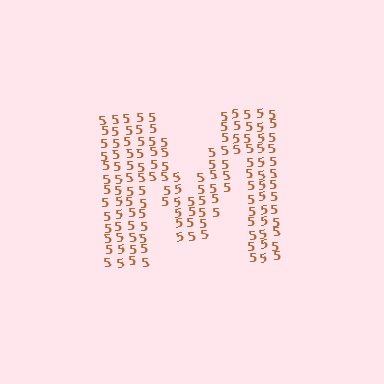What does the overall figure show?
The overall figure shows the letter M.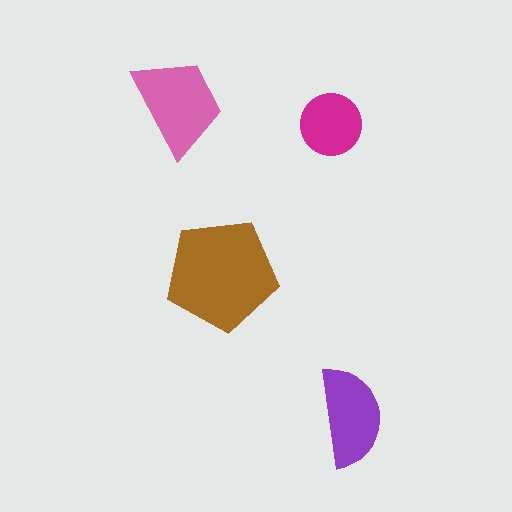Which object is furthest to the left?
The pink trapezoid is leftmost.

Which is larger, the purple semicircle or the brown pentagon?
The brown pentagon.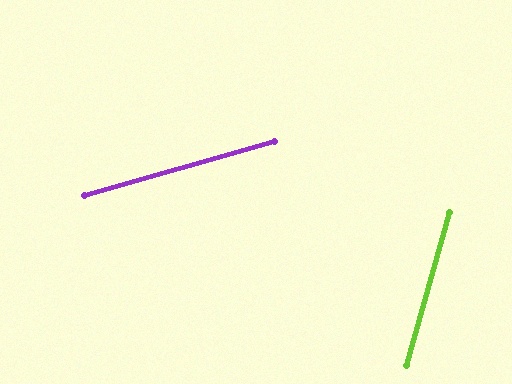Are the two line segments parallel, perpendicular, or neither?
Neither parallel nor perpendicular — they differ by about 58°.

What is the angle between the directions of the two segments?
Approximately 58 degrees.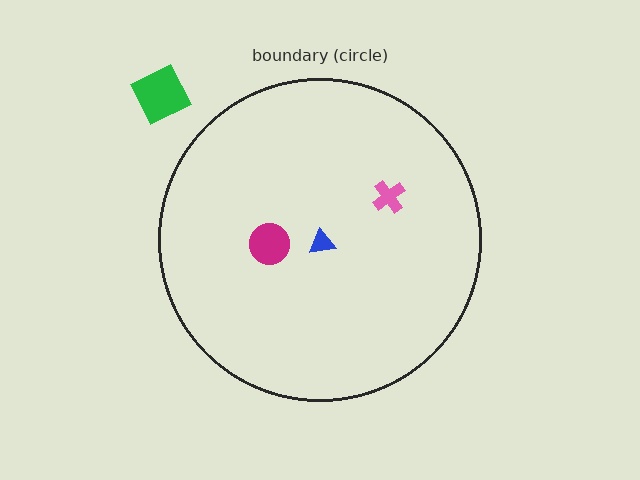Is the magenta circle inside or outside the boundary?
Inside.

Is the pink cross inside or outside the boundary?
Inside.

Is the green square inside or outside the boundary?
Outside.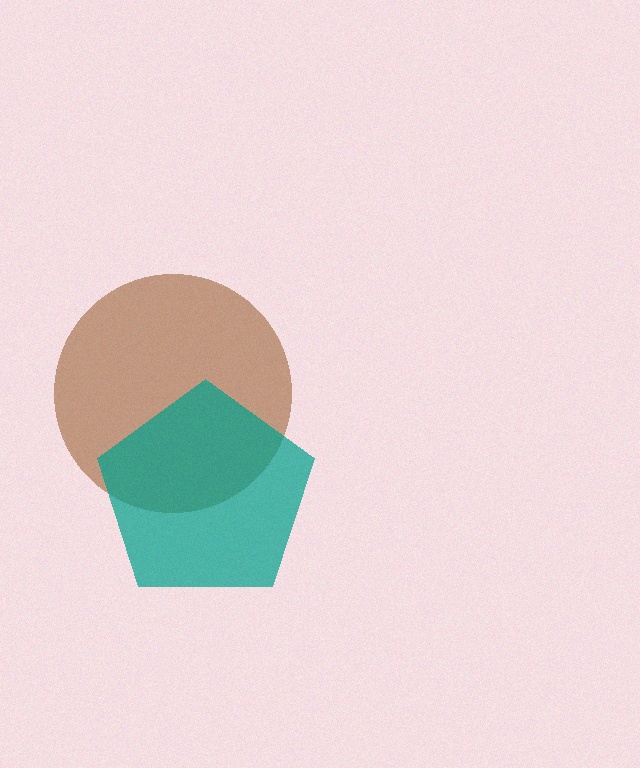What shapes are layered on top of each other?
The layered shapes are: a brown circle, a teal pentagon.